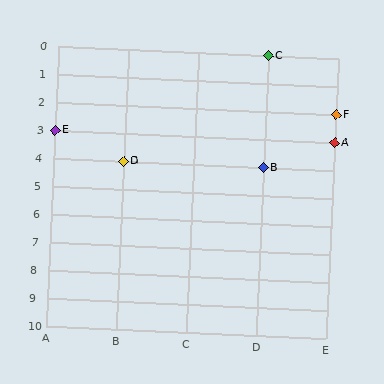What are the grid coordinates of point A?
Point A is at grid coordinates (E, 3).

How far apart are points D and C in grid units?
Points D and C are 2 columns and 4 rows apart (about 4.5 grid units diagonally).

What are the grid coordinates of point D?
Point D is at grid coordinates (B, 4).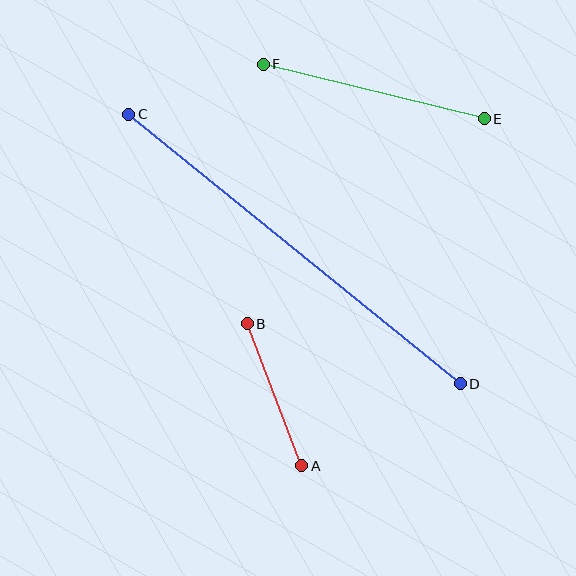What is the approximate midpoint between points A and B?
The midpoint is at approximately (274, 395) pixels.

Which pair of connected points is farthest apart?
Points C and D are farthest apart.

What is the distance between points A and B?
The distance is approximately 152 pixels.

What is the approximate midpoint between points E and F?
The midpoint is at approximately (374, 92) pixels.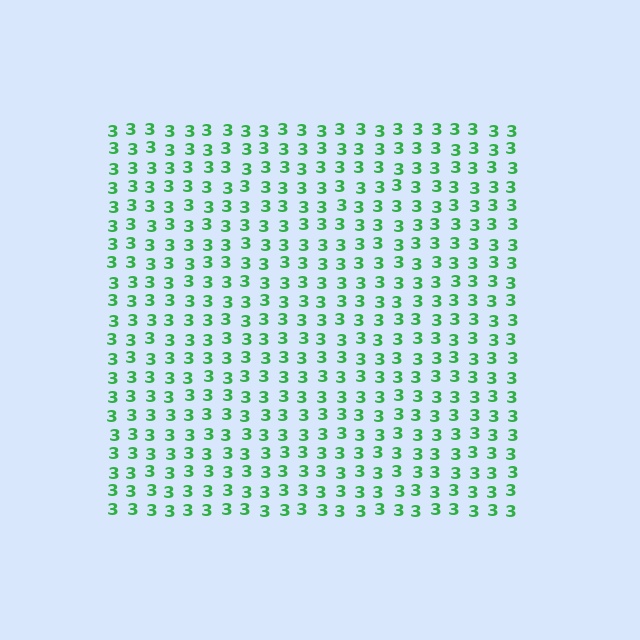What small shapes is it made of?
It is made of small digit 3's.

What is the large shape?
The large shape is a square.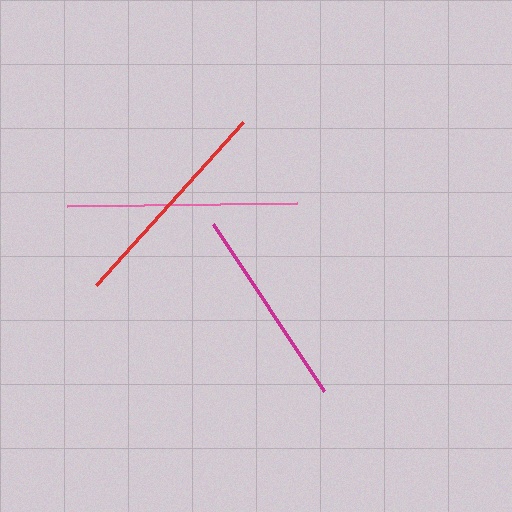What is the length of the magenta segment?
The magenta segment is approximately 200 pixels long.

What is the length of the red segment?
The red segment is approximately 219 pixels long.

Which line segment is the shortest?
The magenta line is the shortest at approximately 200 pixels.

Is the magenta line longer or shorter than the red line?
The red line is longer than the magenta line.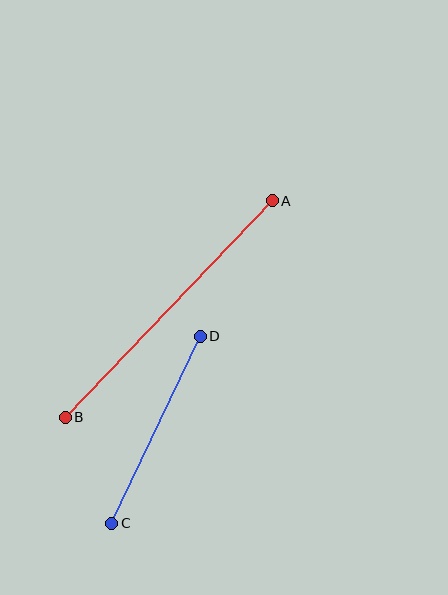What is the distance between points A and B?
The distance is approximately 300 pixels.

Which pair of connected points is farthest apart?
Points A and B are farthest apart.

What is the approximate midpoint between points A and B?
The midpoint is at approximately (169, 309) pixels.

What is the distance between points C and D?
The distance is approximately 207 pixels.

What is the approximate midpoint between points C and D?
The midpoint is at approximately (156, 430) pixels.